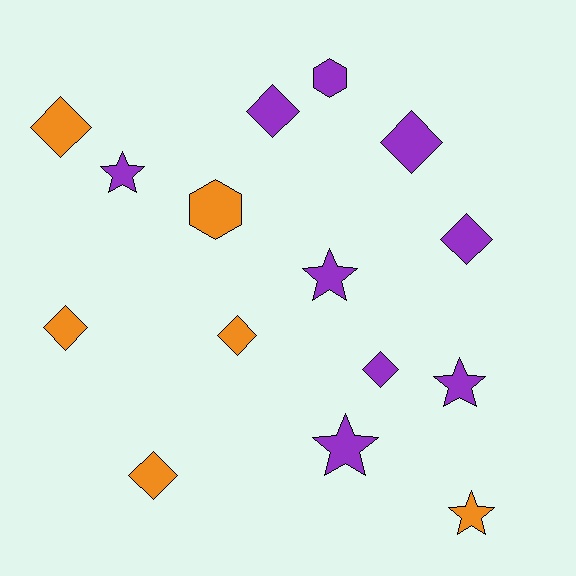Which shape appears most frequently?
Diamond, with 8 objects.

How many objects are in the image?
There are 15 objects.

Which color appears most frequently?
Purple, with 9 objects.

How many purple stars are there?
There are 4 purple stars.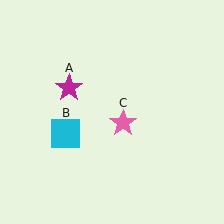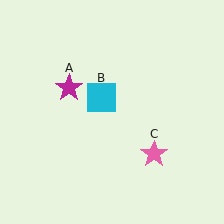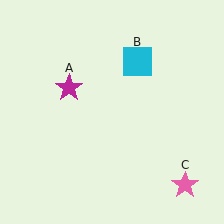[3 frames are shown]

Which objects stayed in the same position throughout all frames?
Magenta star (object A) remained stationary.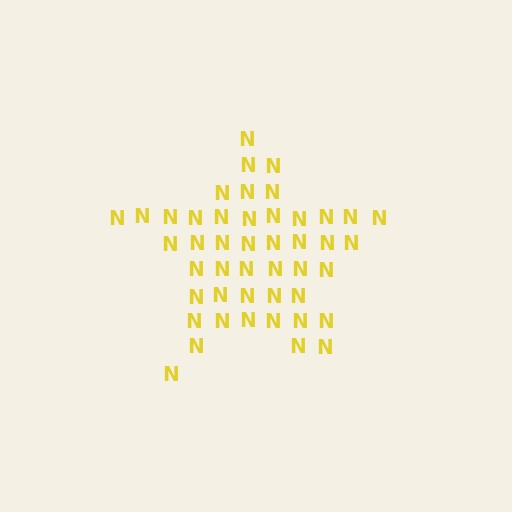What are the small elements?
The small elements are letter N's.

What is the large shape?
The large shape is a star.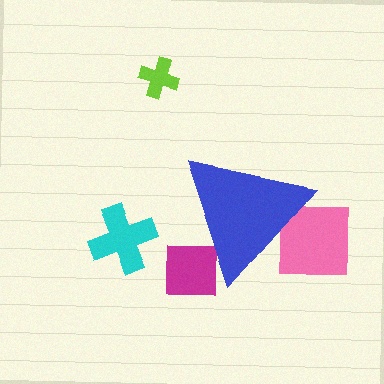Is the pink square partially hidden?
Yes, the pink square is partially hidden behind the blue triangle.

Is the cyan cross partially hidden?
No, the cyan cross is fully visible.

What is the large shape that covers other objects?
A blue triangle.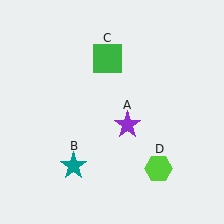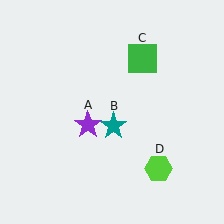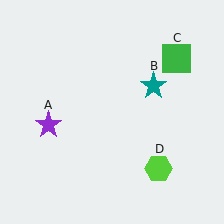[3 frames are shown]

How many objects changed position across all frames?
3 objects changed position: purple star (object A), teal star (object B), green square (object C).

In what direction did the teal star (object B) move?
The teal star (object B) moved up and to the right.